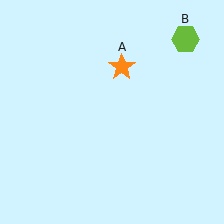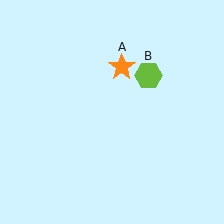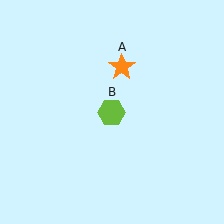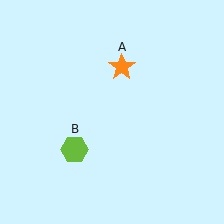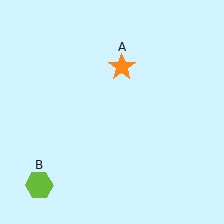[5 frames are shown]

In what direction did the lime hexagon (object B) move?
The lime hexagon (object B) moved down and to the left.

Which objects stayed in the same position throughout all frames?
Orange star (object A) remained stationary.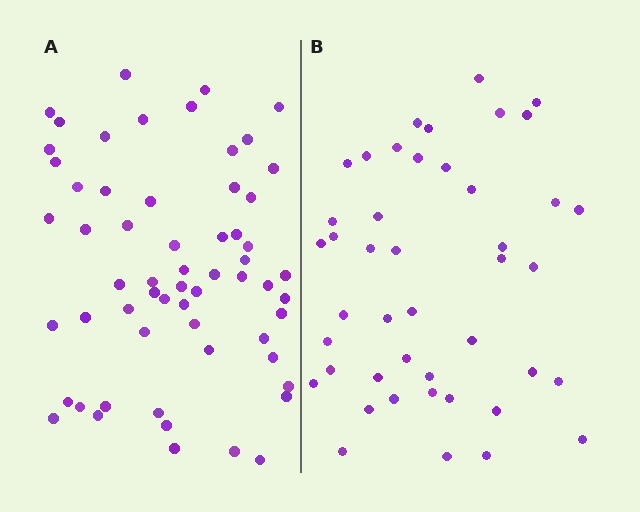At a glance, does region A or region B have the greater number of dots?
Region A (the left region) has more dots.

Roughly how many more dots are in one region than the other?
Region A has approximately 15 more dots than region B.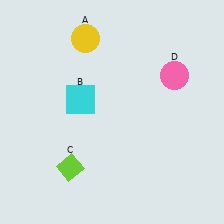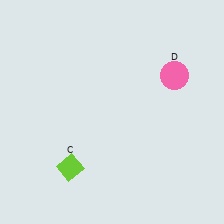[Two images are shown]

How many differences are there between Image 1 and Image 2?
There are 2 differences between the two images.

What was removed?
The yellow circle (A), the cyan square (B) were removed in Image 2.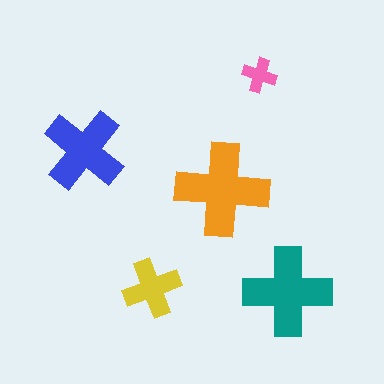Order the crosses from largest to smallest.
the orange one, the teal one, the blue one, the yellow one, the pink one.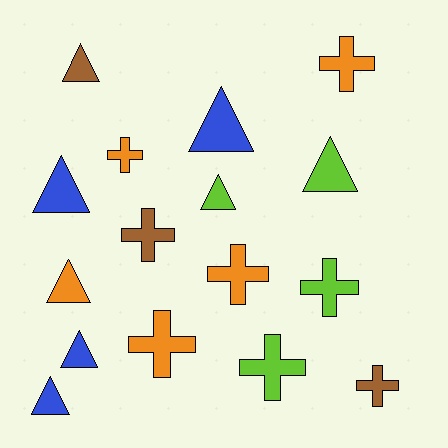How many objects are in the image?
There are 16 objects.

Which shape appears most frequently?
Cross, with 8 objects.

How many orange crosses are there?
There are 4 orange crosses.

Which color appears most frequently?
Orange, with 5 objects.